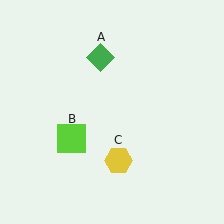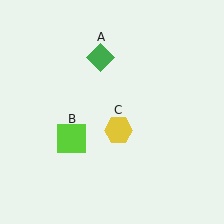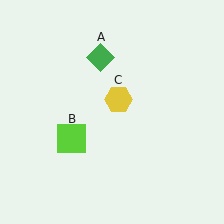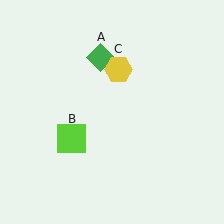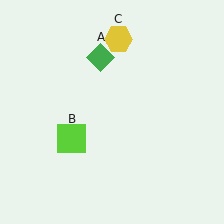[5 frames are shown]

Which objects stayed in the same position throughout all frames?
Green diamond (object A) and lime square (object B) remained stationary.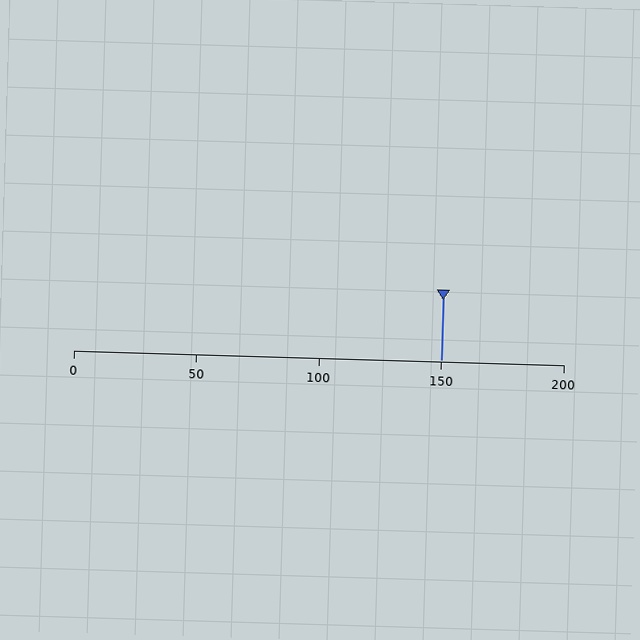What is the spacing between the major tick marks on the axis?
The major ticks are spaced 50 apart.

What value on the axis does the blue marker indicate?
The marker indicates approximately 150.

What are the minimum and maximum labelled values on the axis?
The axis runs from 0 to 200.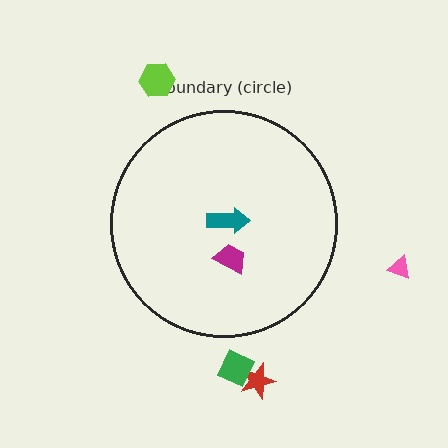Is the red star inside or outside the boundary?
Outside.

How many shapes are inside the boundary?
2 inside, 4 outside.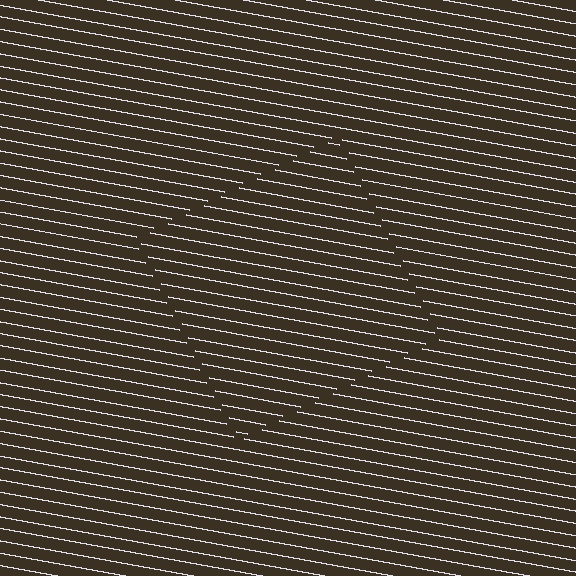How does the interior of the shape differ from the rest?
The interior of the shape contains the same grating, shifted by half a period — the contour is defined by the phase discontinuity where line-ends from the inner and outer gratings abut.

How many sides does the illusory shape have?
4 sides — the line-ends trace a square.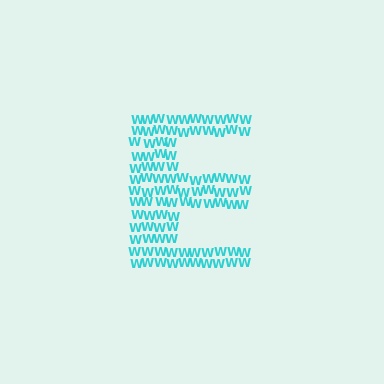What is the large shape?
The large shape is the letter E.